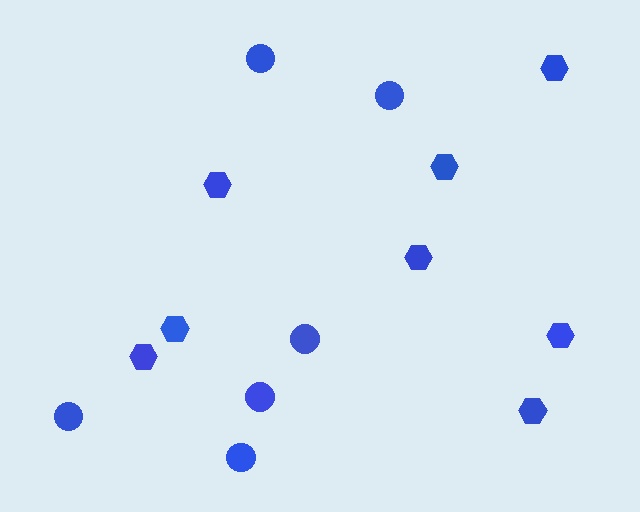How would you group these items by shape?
There are 2 groups: one group of hexagons (8) and one group of circles (6).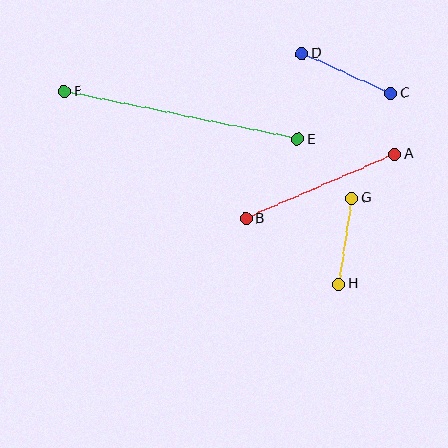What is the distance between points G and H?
The distance is approximately 87 pixels.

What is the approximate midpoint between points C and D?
The midpoint is at approximately (346, 73) pixels.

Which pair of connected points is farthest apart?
Points E and F are farthest apart.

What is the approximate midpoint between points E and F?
The midpoint is at approximately (181, 115) pixels.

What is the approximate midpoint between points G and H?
The midpoint is at approximately (345, 241) pixels.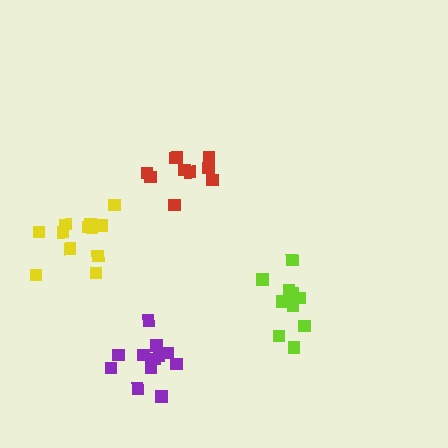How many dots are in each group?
Group 1: 10 dots, Group 2: 10 dots, Group 3: 12 dots, Group 4: 12 dots (44 total).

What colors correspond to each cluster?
The clusters are colored: lime, red, yellow, purple.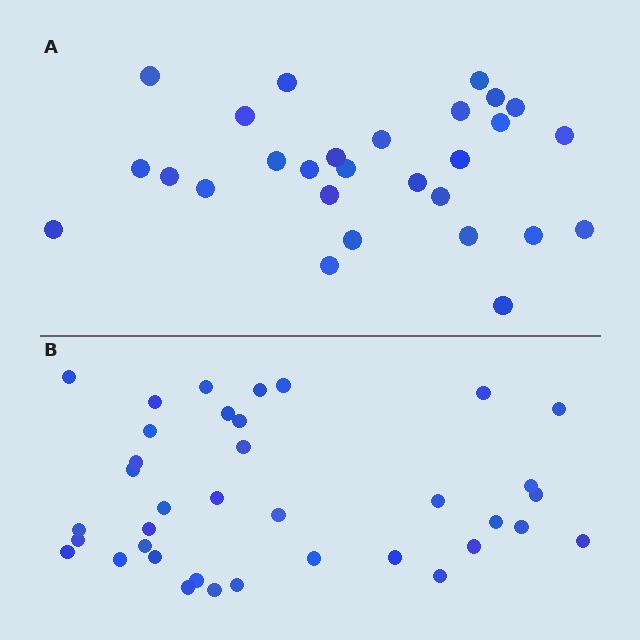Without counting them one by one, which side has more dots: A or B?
Region B (the bottom region) has more dots.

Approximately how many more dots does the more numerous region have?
Region B has roughly 8 or so more dots than region A.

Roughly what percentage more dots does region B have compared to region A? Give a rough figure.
About 30% more.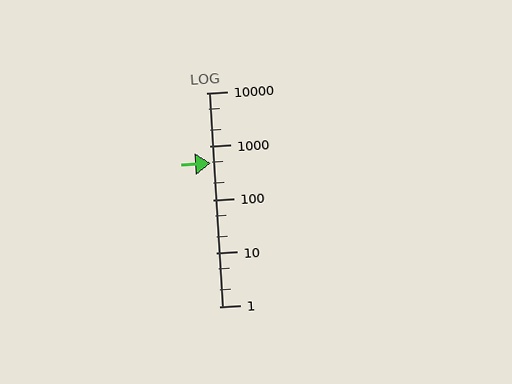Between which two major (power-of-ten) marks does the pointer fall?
The pointer is between 100 and 1000.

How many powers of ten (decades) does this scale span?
The scale spans 4 decades, from 1 to 10000.